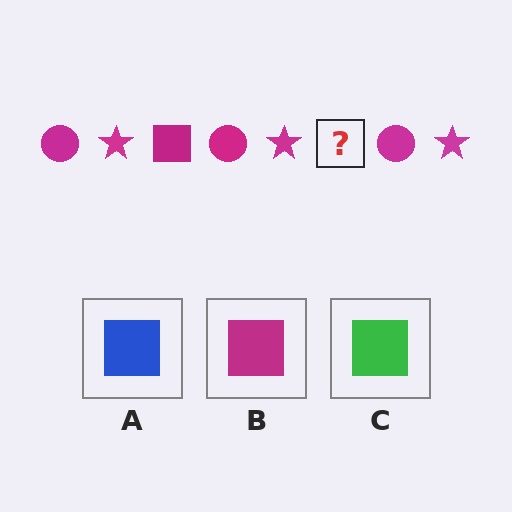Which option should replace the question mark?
Option B.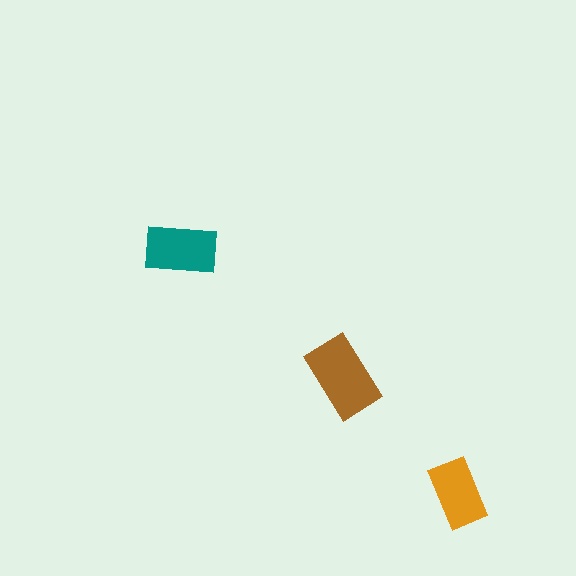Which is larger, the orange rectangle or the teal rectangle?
The teal one.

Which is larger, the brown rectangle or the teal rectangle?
The brown one.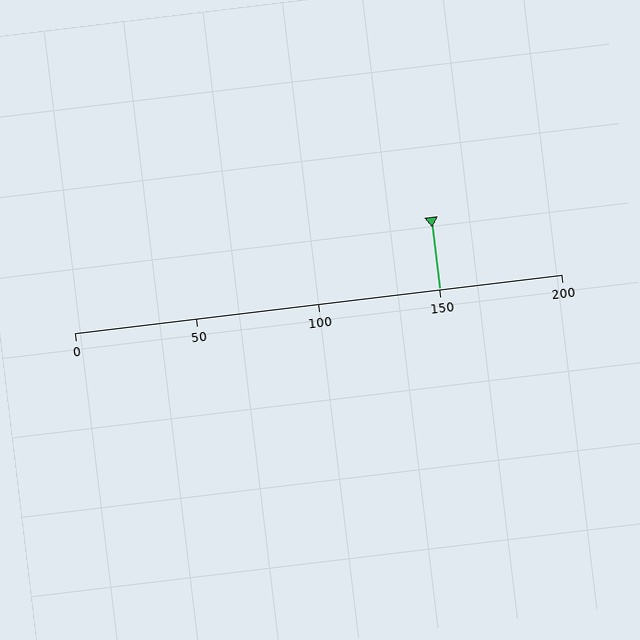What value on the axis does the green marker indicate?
The marker indicates approximately 150.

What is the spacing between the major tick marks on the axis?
The major ticks are spaced 50 apart.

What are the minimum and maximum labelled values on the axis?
The axis runs from 0 to 200.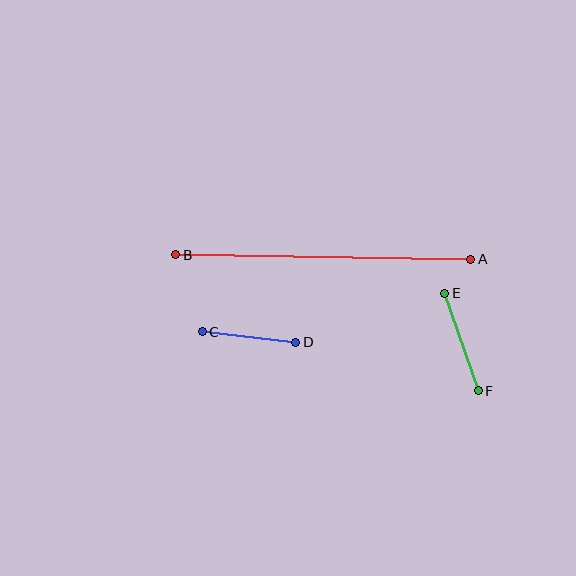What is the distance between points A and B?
The distance is approximately 295 pixels.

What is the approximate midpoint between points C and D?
The midpoint is at approximately (249, 337) pixels.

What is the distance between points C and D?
The distance is approximately 94 pixels.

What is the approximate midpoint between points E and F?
The midpoint is at approximately (462, 342) pixels.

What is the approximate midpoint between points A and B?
The midpoint is at approximately (323, 257) pixels.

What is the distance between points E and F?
The distance is approximately 103 pixels.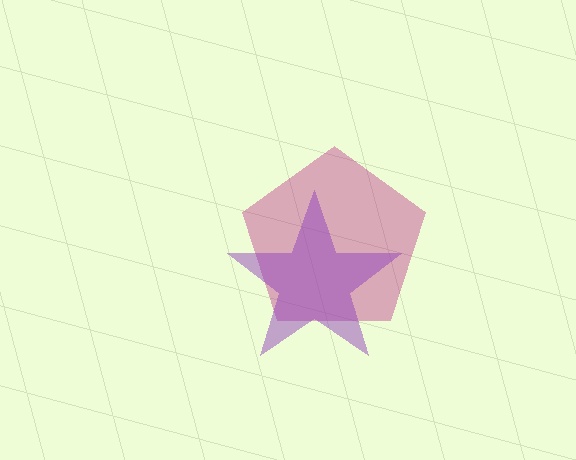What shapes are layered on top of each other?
The layered shapes are: a magenta pentagon, a purple star.